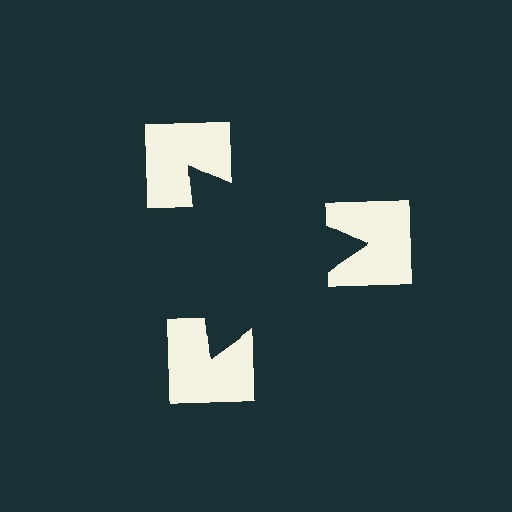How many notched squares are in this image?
There are 3 — one at each vertex of the illusory triangle.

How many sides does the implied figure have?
3 sides.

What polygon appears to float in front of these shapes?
An illusory triangle — its edges are inferred from the aligned wedge cuts in the notched squares, not physically drawn.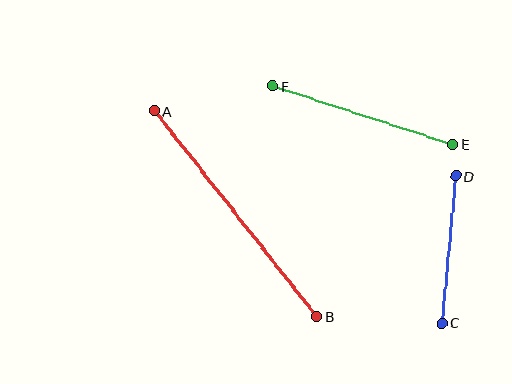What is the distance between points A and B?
The distance is approximately 262 pixels.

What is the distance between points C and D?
The distance is approximately 148 pixels.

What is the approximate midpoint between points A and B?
The midpoint is at approximately (235, 214) pixels.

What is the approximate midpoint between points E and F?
The midpoint is at approximately (363, 115) pixels.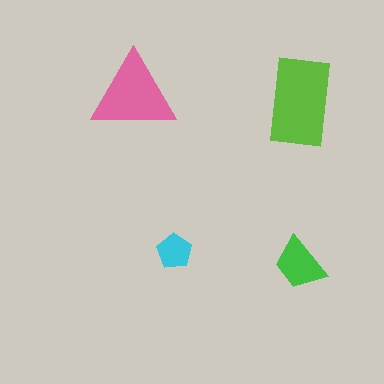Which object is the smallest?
The cyan pentagon.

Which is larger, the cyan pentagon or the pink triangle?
The pink triangle.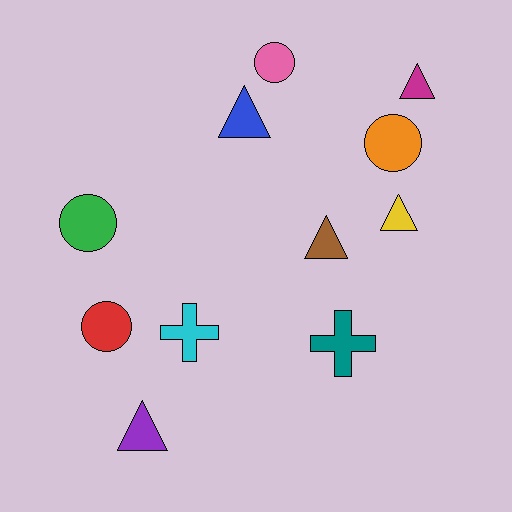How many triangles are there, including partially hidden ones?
There are 5 triangles.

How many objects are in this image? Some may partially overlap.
There are 11 objects.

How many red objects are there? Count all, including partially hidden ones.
There is 1 red object.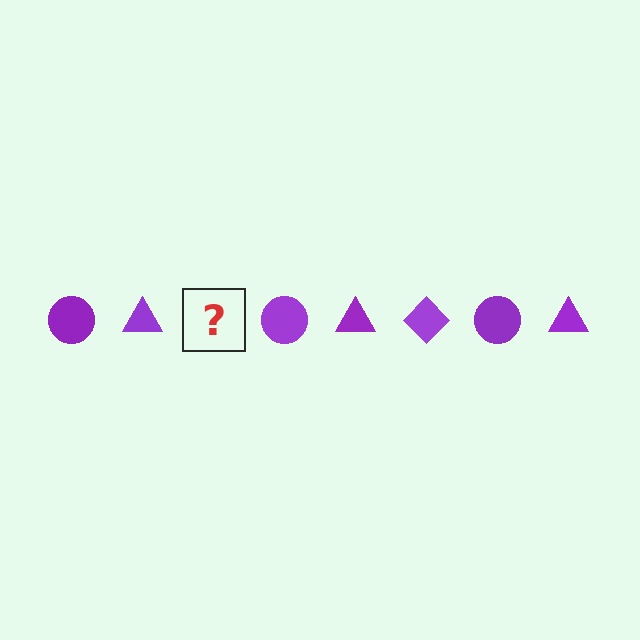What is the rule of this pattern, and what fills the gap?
The rule is that the pattern cycles through circle, triangle, diamond shapes in purple. The gap should be filled with a purple diamond.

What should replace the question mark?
The question mark should be replaced with a purple diamond.